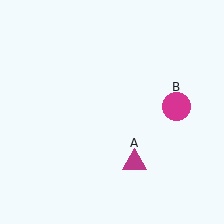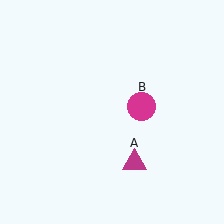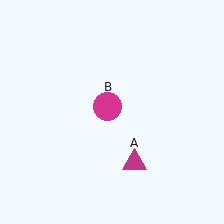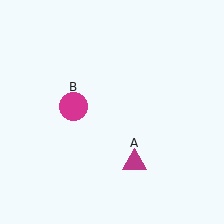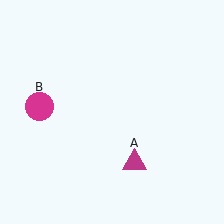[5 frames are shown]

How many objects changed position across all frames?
1 object changed position: magenta circle (object B).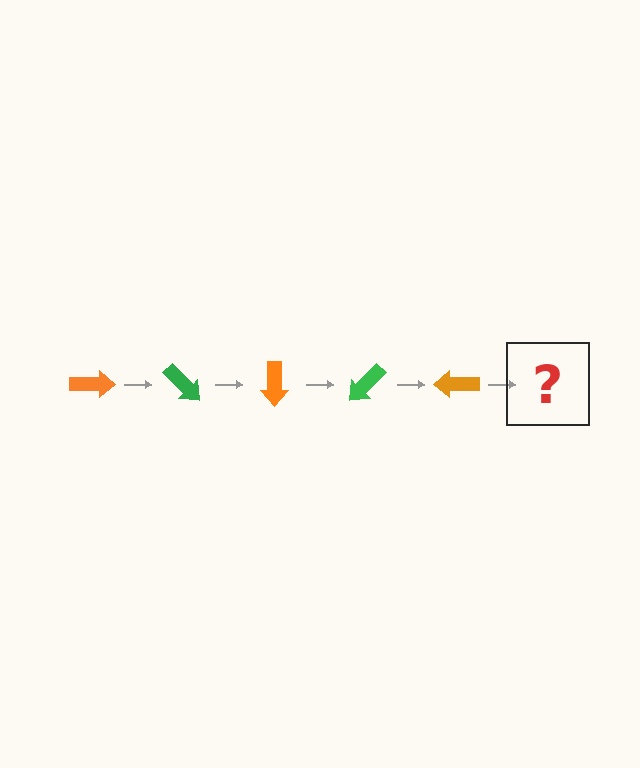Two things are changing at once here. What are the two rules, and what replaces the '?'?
The two rules are that it rotates 45 degrees each step and the color cycles through orange and green. The '?' should be a green arrow, rotated 225 degrees from the start.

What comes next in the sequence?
The next element should be a green arrow, rotated 225 degrees from the start.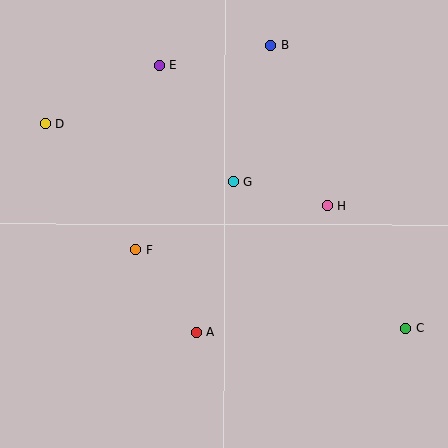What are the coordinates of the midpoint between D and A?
The midpoint between D and A is at (121, 228).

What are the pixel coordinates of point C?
Point C is at (405, 328).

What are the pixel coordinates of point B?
Point B is at (270, 45).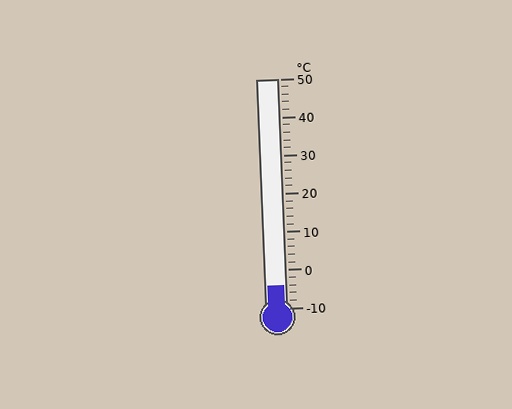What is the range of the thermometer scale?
The thermometer scale ranges from -10°C to 50°C.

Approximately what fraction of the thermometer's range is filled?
The thermometer is filled to approximately 10% of its range.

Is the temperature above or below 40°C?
The temperature is below 40°C.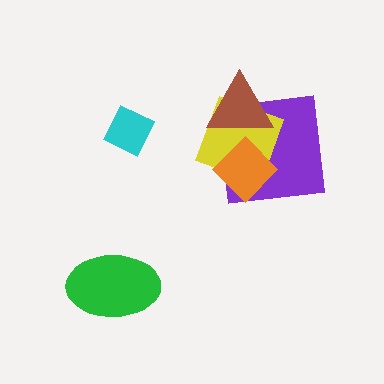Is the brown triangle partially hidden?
Yes, it is partially covered by another shape.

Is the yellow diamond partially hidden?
Yes, it is partially covered by another shape.